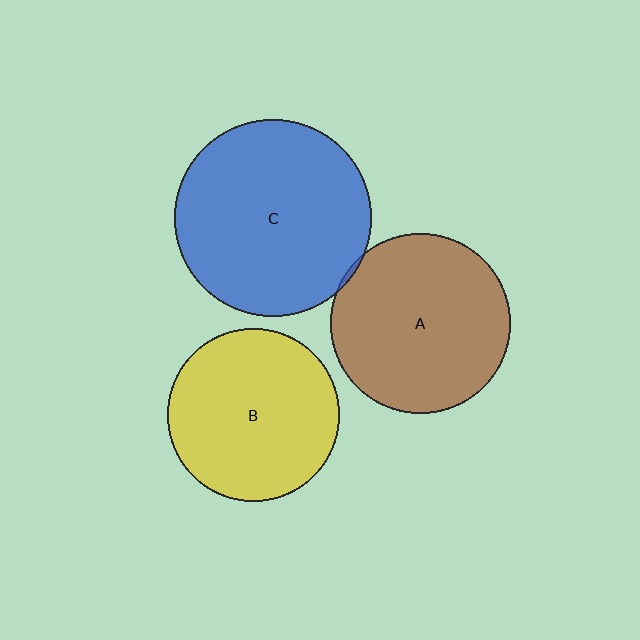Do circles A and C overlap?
Yes.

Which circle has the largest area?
Circle C (blue).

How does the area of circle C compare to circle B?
Approximately 1.3 times.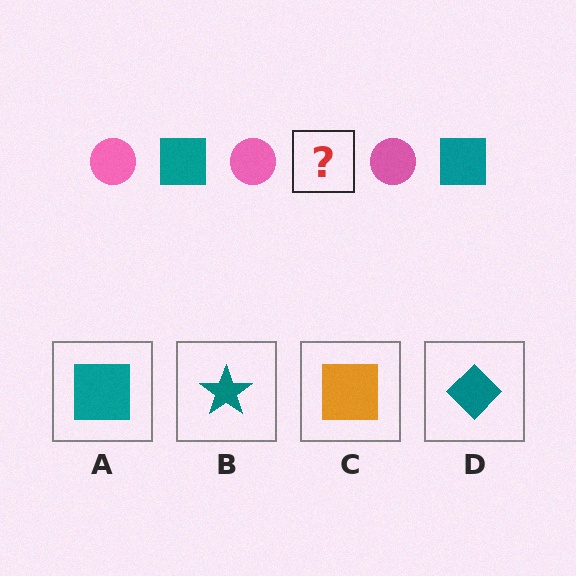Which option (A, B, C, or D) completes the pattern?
A.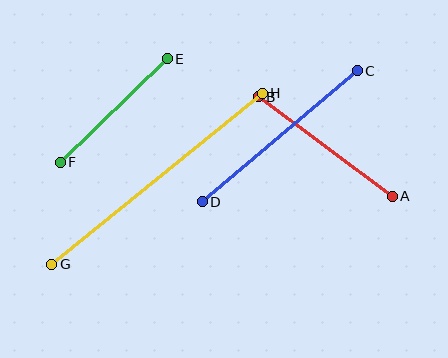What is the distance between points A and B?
The distance is approximately 167 pixels.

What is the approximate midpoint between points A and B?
The midpoint is at approximately (325, 146) pixels.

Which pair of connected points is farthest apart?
Points G and H are farthest apart.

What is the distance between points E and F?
The distance is approximately 149 pixels.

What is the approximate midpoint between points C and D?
The midpoint is at approximately (280, 136) pixels.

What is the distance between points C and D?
The distance is approximately 203 pixels.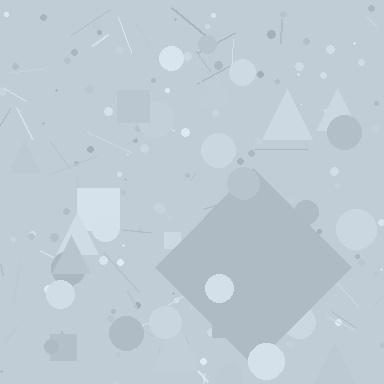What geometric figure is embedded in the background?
A diamond is embedded in the background.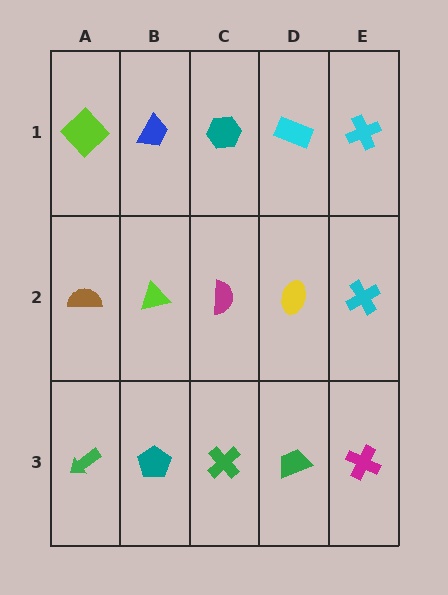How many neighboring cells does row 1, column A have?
2.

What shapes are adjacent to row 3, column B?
A lime triangle (row 2, column B), a green arrow (row 3, column A), a green cross (row 3, column C).